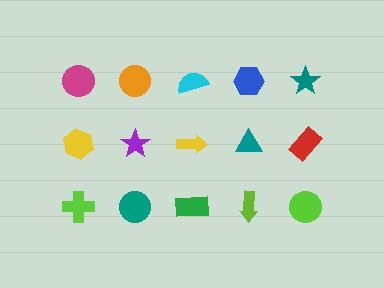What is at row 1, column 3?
A cyan semicircle.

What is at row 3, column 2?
A teal circle.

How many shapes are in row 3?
5 shapes.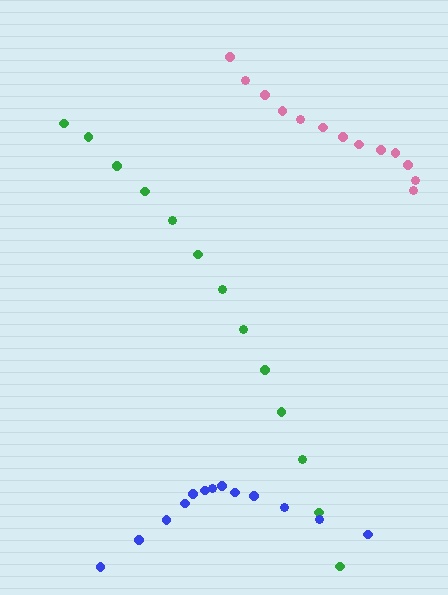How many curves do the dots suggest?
There are 3 distinct paths.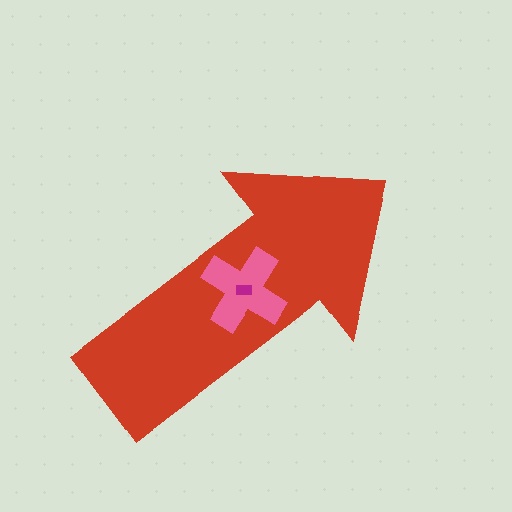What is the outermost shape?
The red arrow.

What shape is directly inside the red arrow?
The pink cross.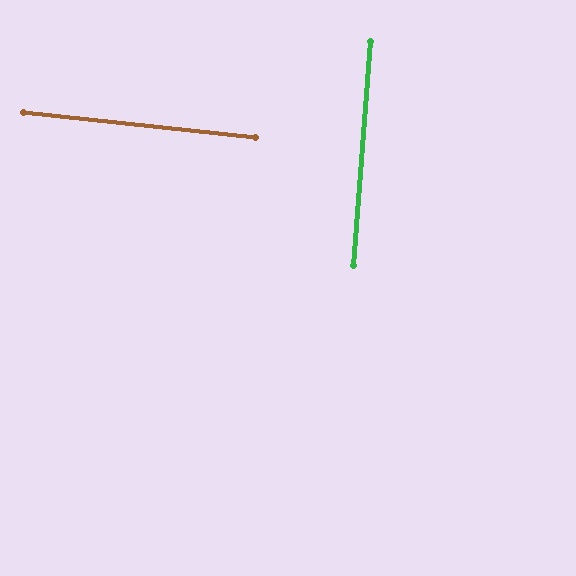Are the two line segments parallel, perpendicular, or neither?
Perpendicular — they meet at approximately 88°.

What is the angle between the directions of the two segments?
Approximately 88 degrees.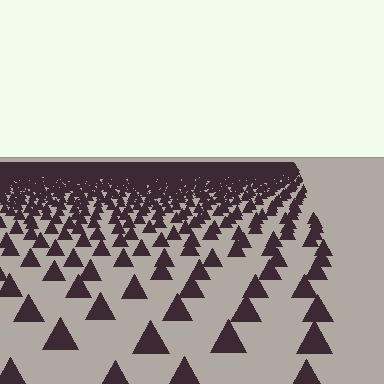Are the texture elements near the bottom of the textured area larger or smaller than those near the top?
Larger. Near the bottom, elements are closer to the viewer and appear at a bigger on-screen size.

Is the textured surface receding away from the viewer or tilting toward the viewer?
The surface is receding away from the viewer. Texture elements get smaller and denser toward the top.